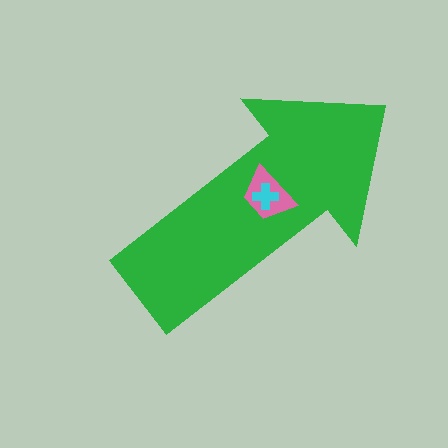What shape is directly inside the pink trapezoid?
The cyan cross.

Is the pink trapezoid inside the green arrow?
Yes.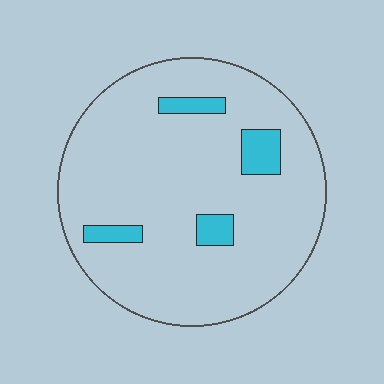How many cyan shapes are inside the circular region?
4.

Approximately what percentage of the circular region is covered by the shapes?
Approximately 10%.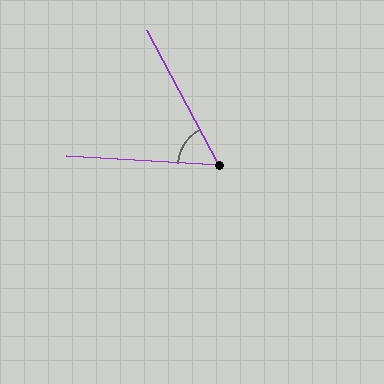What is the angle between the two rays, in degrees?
Approximately 59 degrees.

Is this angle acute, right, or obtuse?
It is acute.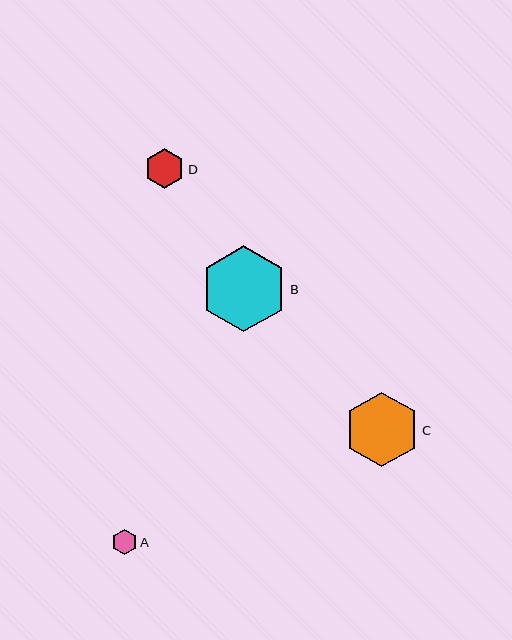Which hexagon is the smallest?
Hexagon A is the smallest with a size of approximately 26 pixels.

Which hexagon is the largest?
Hexagon B is the largest with a size of approximately 86 pixels.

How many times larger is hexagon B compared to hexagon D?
Hexagon B is approximately 2.2 times the size of hexagon D.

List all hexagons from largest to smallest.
From largest to smallest: B, C, D, A.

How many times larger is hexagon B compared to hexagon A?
Hexagon B is approximately 3.4 times the size of hexagon A.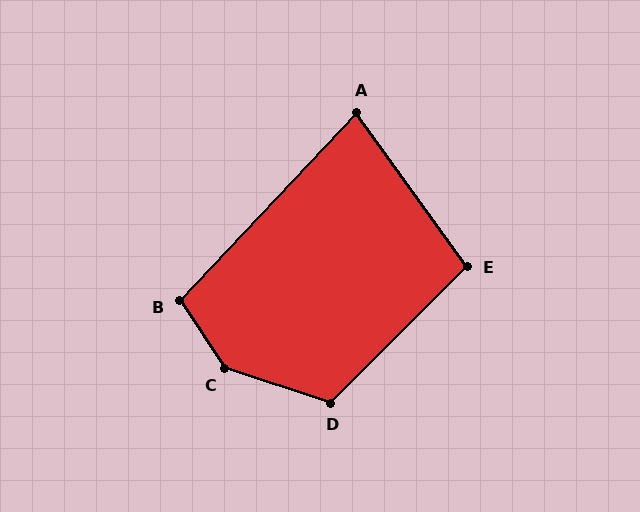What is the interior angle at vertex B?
Approximately 103 degrees (obtuse).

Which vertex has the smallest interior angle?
A, at approximately 79 degrees.